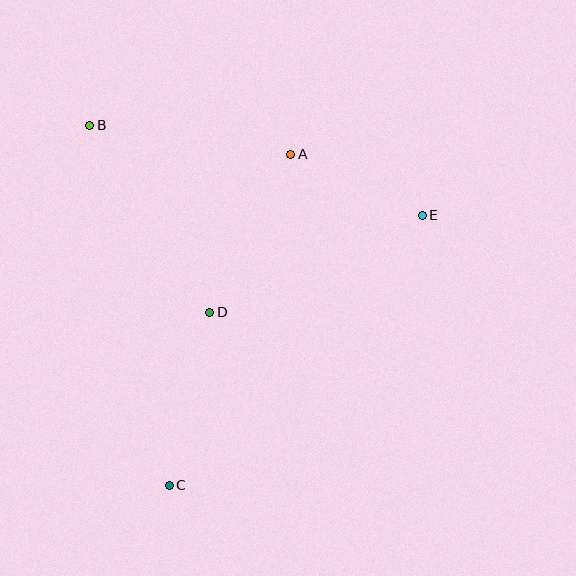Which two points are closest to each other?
Points A and E are closest to each other.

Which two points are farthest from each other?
Points C and E are farthest from each other.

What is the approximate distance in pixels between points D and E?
The distance between D and E is approximately 234 pixels.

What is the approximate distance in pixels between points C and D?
The distance between C and D is approximately 178 pixels.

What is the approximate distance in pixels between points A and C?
The distance between A and C is approximately 352 pixels.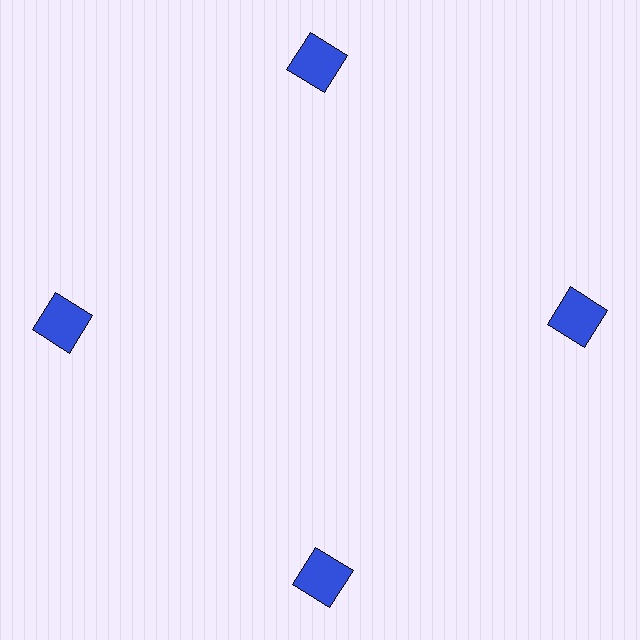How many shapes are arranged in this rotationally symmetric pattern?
There are 4 shapes, arranged in 4 groups of 1.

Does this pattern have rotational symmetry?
Yes, this pattern has 4-fold rotational symmetry. It looks the same after rotating 90 degrees around the center.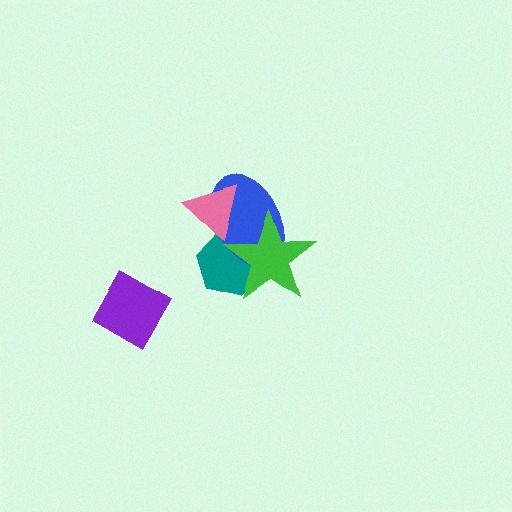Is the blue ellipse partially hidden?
Yes, it is partially covered by another shape.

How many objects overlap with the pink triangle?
2 objects overlap with the pink triangle.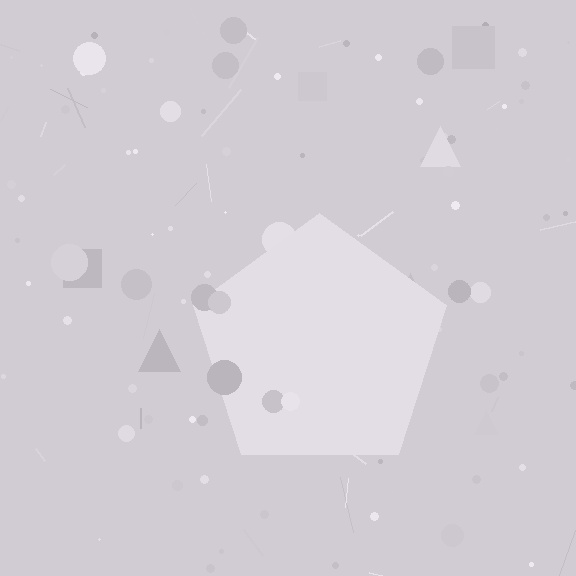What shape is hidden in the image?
A pentagon is hidden in the image.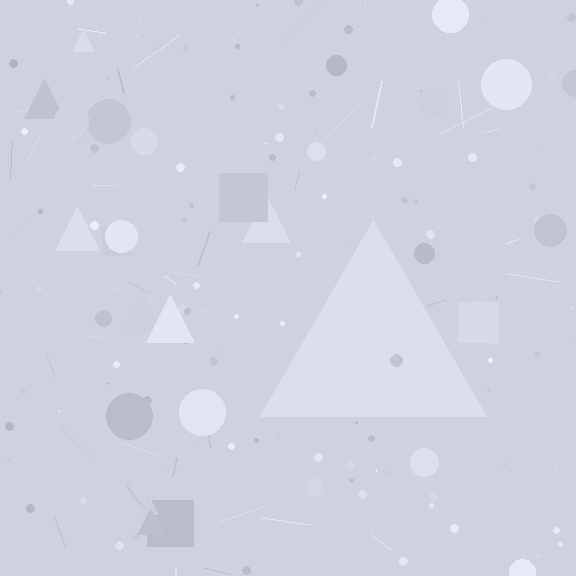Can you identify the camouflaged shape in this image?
The camouflaged shape is a triangle.